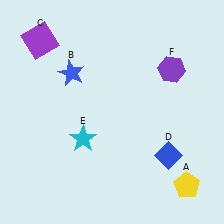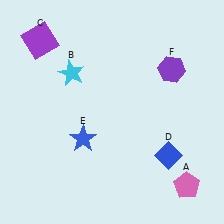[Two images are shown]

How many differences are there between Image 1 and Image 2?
There are 3 differences between the two images.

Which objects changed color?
A changed from yellow to pink. B changed from blue to cyan. E changed from cyan to blue.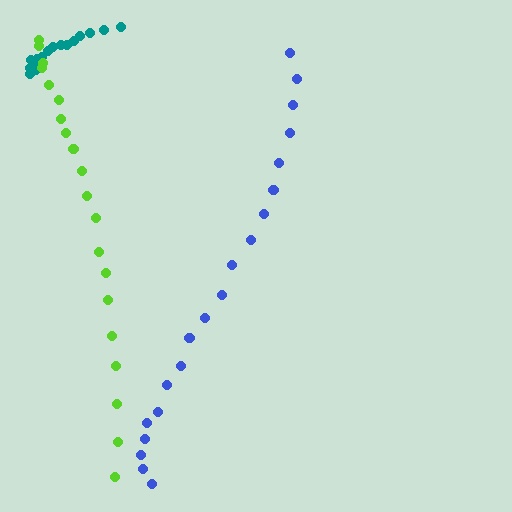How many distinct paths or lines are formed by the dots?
There are 3 distinct paths.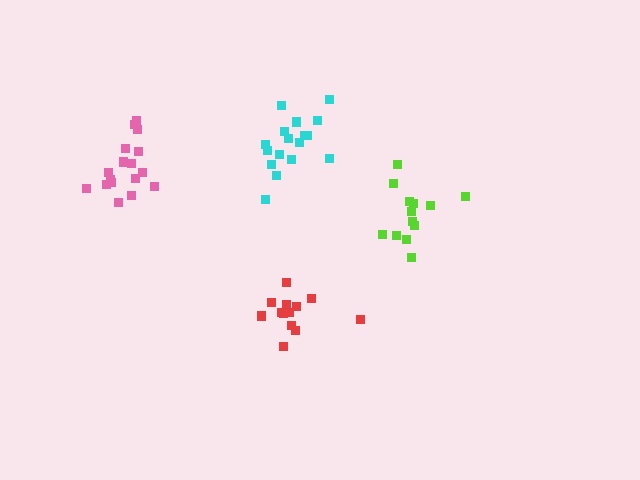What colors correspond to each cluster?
The clusters are colored: lime, cyan, red, pink.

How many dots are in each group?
Group 1: 13 dots, Group 2: 17 dots, Group 3: 13 dots, Group 4: 17 dots (60 total).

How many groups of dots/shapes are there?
There are 4 groups.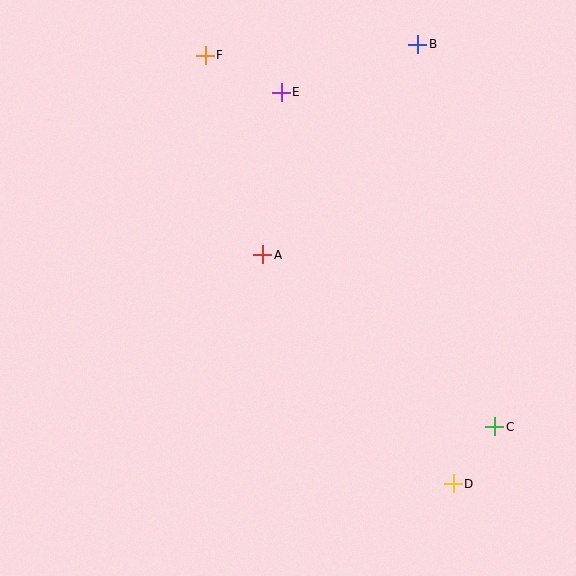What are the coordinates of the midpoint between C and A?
The midpoint between C and A is at (379, 341).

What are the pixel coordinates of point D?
Point D is at (453, 484).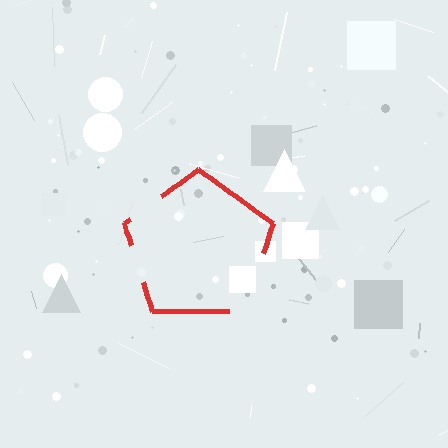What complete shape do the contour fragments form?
The contour fragments form a pentagon.